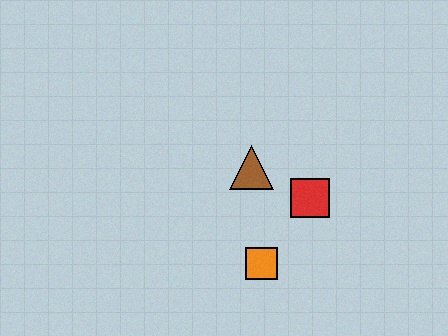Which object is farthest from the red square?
The orange square is farthest from the red square.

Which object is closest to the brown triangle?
The red square is closest to the brown triangle.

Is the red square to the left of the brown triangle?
No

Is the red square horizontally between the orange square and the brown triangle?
No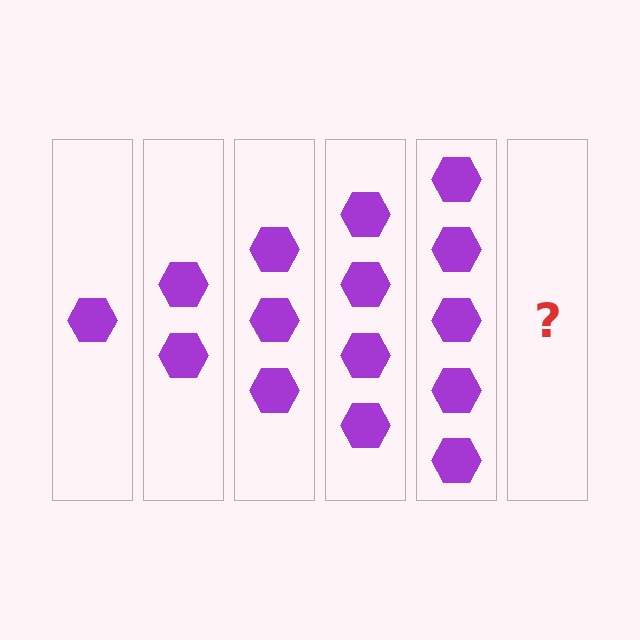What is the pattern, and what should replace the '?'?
The pattern is that each step adds one more hexagon. The '?' should be 6 hexagons.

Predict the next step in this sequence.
The next step is 6 hexagons.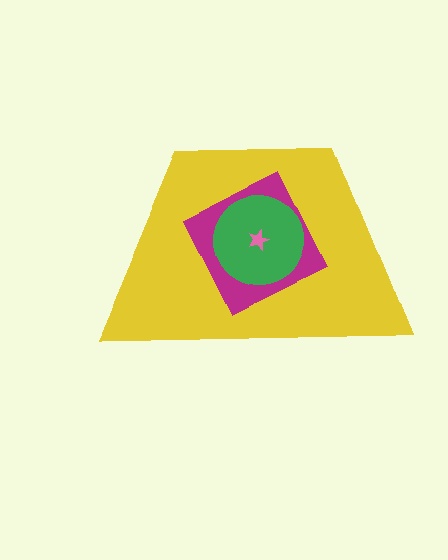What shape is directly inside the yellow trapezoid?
The magenta diamond.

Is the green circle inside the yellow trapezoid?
Yes.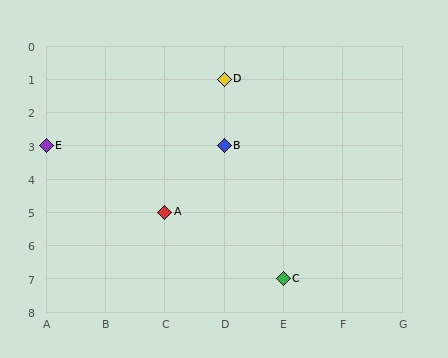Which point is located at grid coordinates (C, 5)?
Point A is at (C, 5).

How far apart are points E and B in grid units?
Points E and B are 3 columns apart.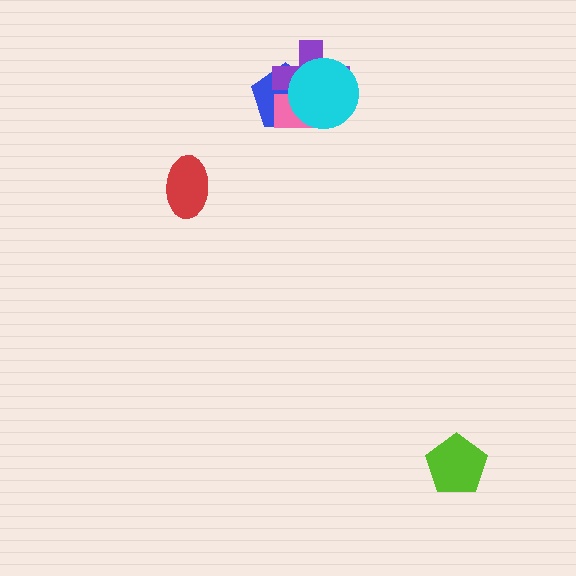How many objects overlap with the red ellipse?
0 objects overlap with the red ellipse.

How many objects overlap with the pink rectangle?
3 objects overlap with the pink rectangle.